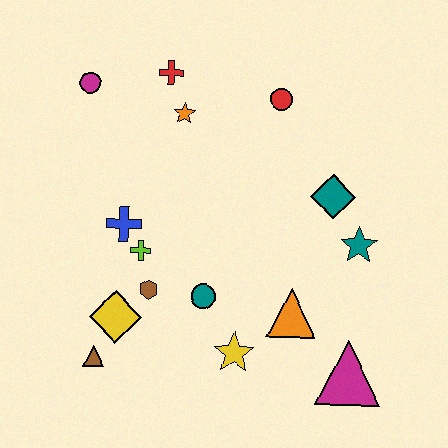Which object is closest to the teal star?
The teal diamond is closest to the teal star.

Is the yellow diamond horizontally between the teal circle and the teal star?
No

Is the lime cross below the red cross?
Yes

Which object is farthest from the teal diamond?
The brown triangle is farthest from the teal diamond.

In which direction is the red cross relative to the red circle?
The red cross is to the left of the red circle.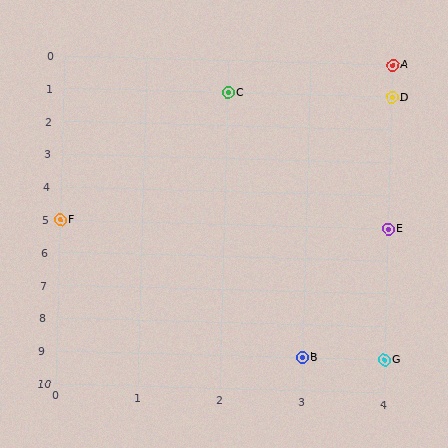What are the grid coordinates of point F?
Point F is at grid coordinates (0, 5).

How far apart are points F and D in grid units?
Points F and D are 4 columns and 4 rows apart (about 5.7 grid units diagonally).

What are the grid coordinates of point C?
Point C is at grid coordinates (2, 1).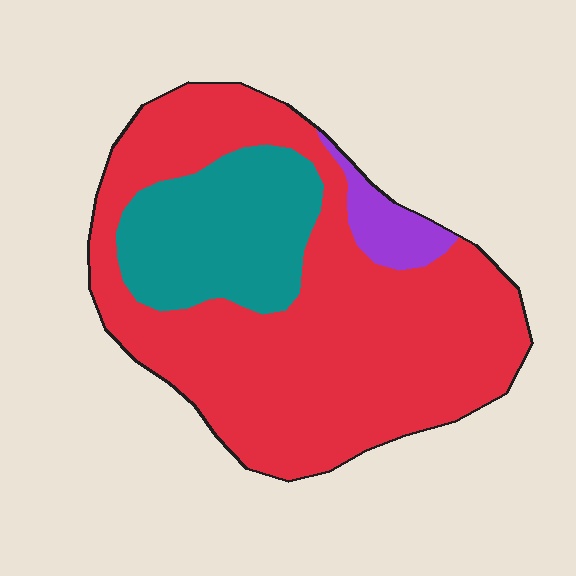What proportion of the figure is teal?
Teal takes up about one quarter (1/4) of the figure.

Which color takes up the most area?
Red, at roughly 70%.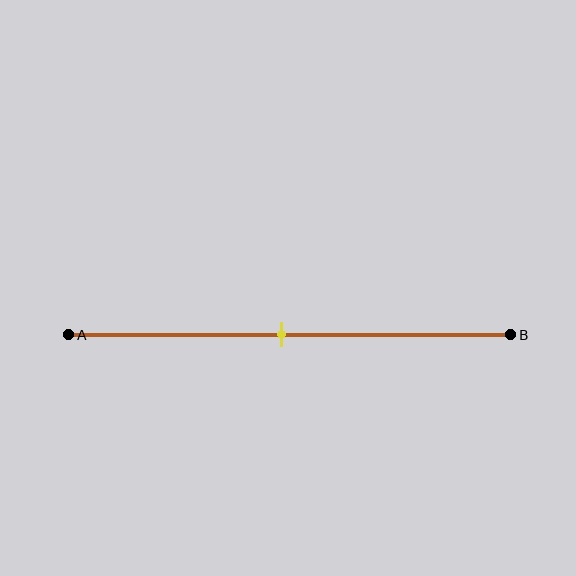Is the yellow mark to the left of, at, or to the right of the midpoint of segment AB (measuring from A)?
The yellow mark is approximately at the midpoint of segment AB.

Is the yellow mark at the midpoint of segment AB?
Yes, the mark is approximately at the midpoint.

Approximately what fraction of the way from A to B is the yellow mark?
The yellow mark is approximately 50% of the way from A to B.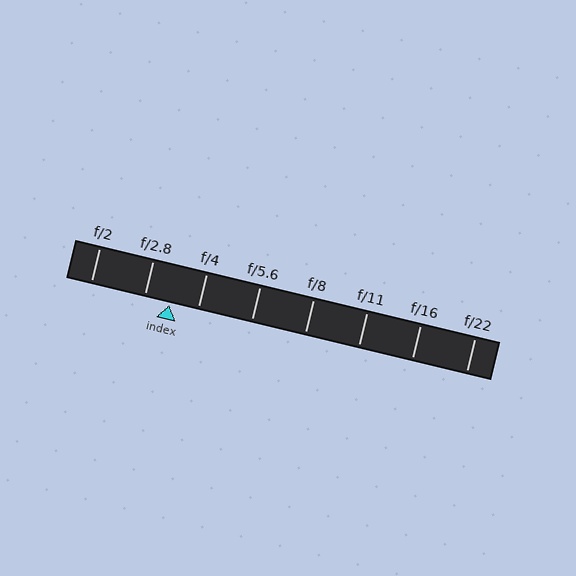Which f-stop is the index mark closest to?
The index mark is closest to f/2.8.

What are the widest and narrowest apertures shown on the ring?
The widest aperture shown is f/2 and the narrowest is f/22.